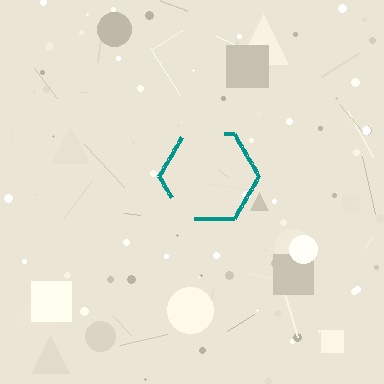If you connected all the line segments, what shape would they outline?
They would outline a hexagon.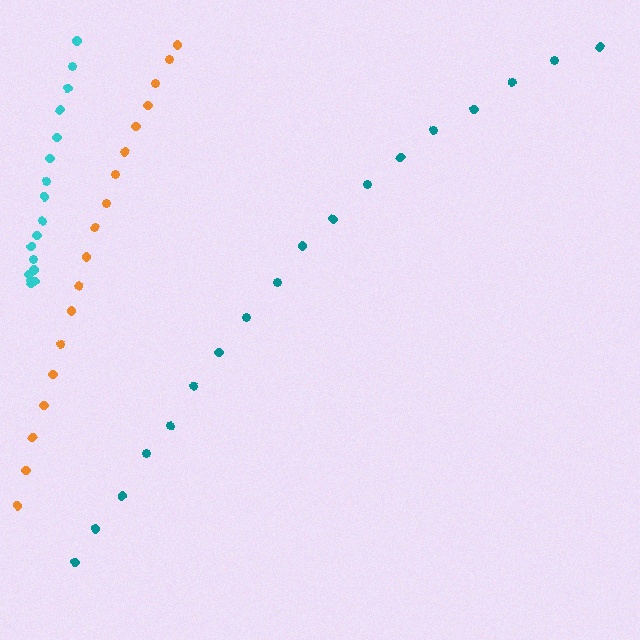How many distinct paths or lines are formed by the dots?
There are 3 distinct paths.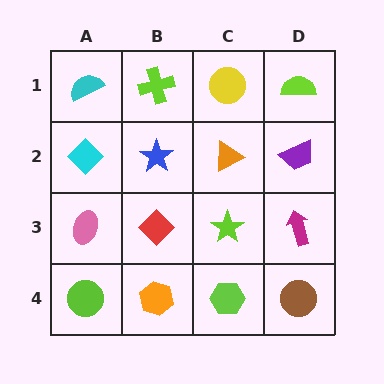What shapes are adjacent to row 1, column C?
An orange triangle (row 2, column C), a lime cross (row 1, column B), a lime semicircle (row 1, column D).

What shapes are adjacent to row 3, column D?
A purple trapezoid (row 2, column D), a brown circle (row 4, column D), a lime star (row 3, column C).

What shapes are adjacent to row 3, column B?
A blue star (row 2, column B), an orange hexagon (row 4, column B), a pink ellipse (row 3, column A), a lime star (row 3, column C).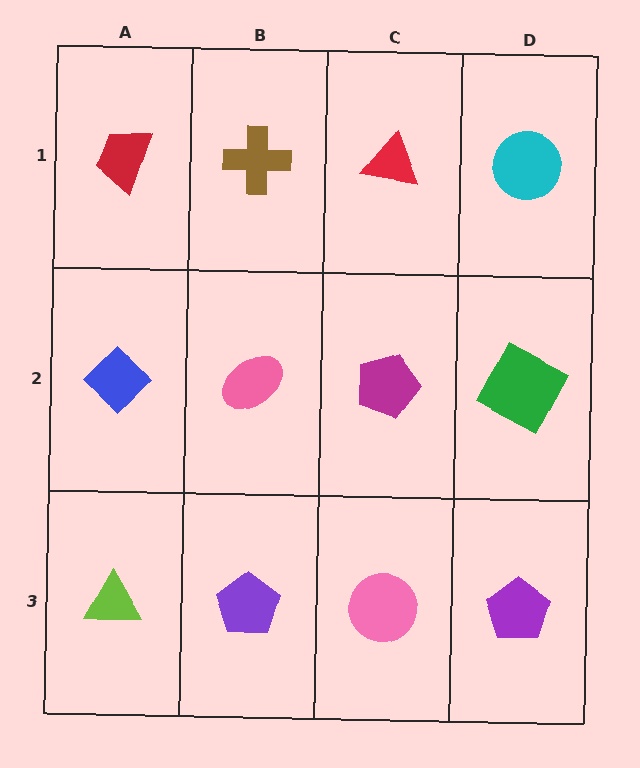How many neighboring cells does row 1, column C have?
3.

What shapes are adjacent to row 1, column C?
A magenta pentagon (row 2, column C), a brown cross (row 1, column B), a cyan circle (row 1, column D).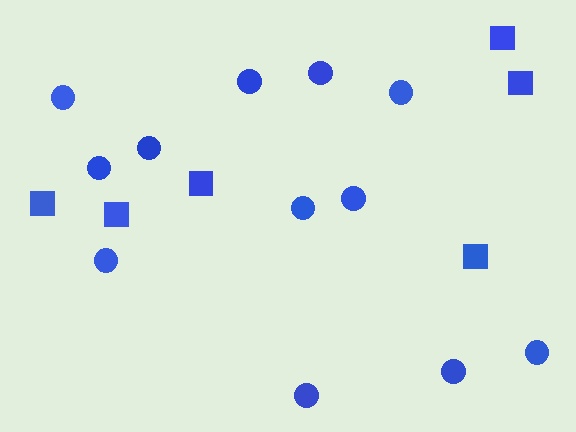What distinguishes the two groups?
There are 2 groups: one group of squares (6) and one group of circles (12).